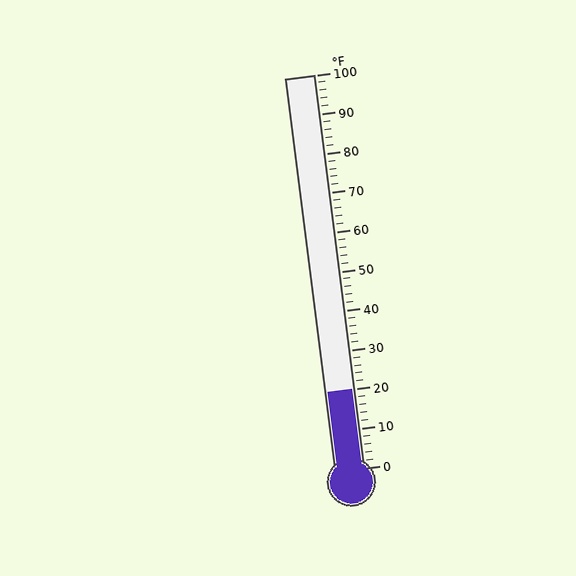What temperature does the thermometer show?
The thermometer shows approximately 20°F.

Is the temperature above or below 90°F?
The temperature is below 90°F.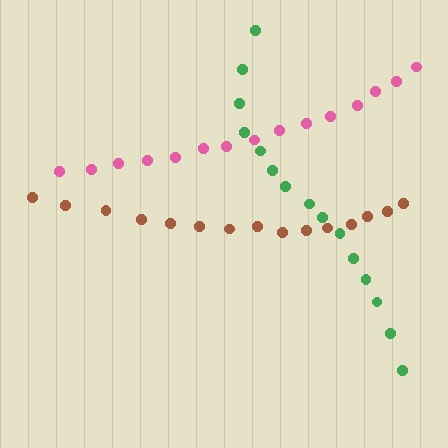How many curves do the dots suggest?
There are 3 distinct paths.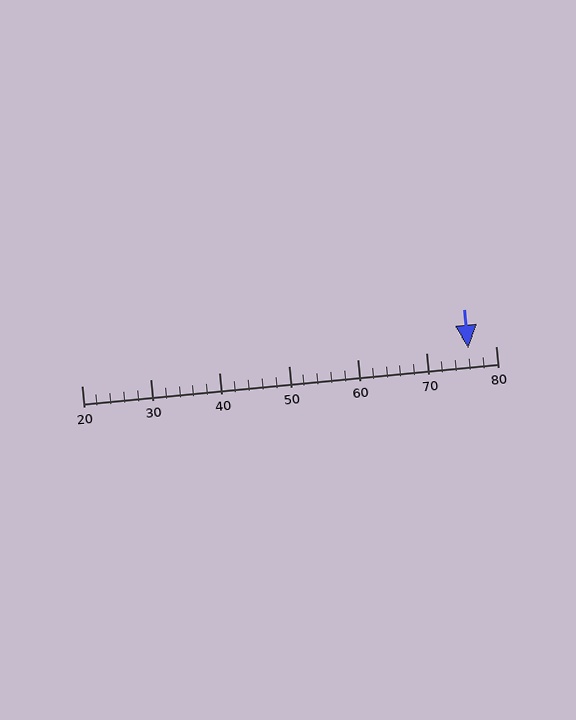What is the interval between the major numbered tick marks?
The major tick marks are spaced 10 units apart.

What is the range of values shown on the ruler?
The ruler shows values from 20 to 80.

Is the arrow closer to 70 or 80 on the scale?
The arrow is closer to 80.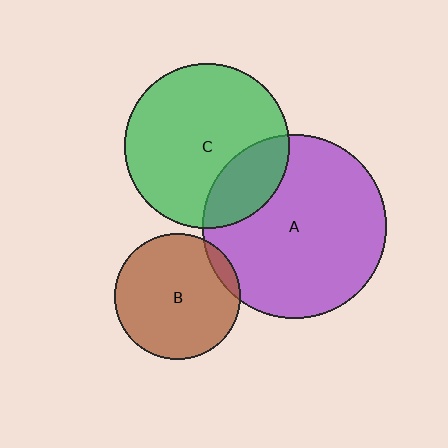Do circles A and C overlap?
Yes.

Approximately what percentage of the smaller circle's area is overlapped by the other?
Approximately 25%.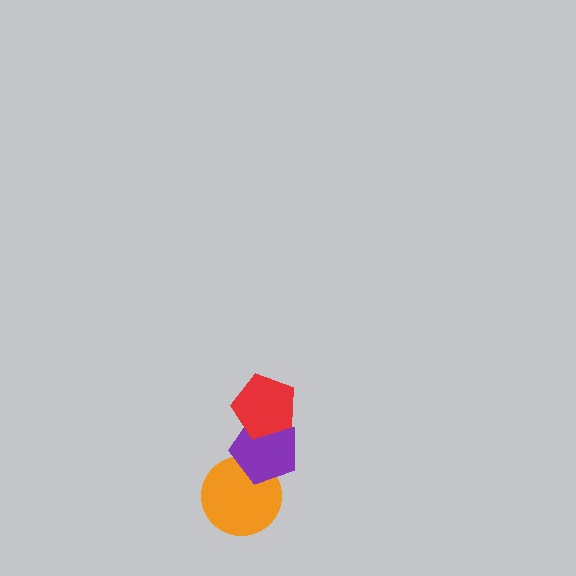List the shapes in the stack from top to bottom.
From top to bottom: the red pentagon, the purple pentagon, the orange circle.